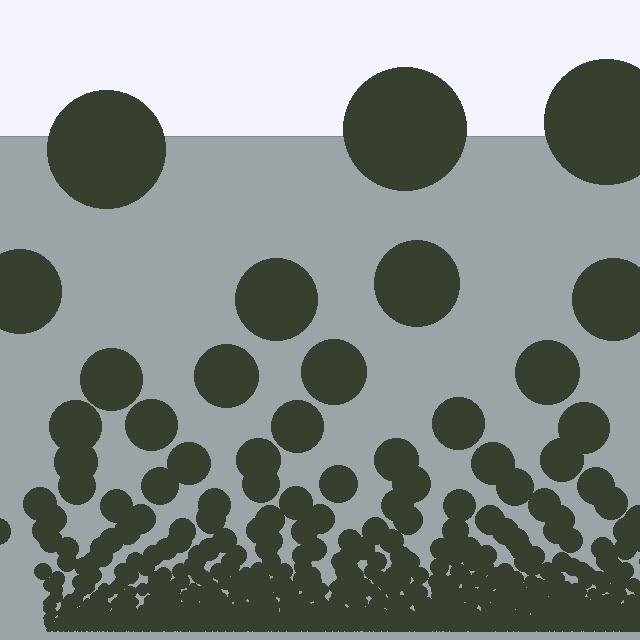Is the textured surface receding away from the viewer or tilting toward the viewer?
The surface appears to tilt toward the viewer. Texture elements get larger and sparser toward the top.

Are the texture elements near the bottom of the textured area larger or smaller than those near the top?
Smaller. The gradient is inverted — elements near the bottom are smaller and denser.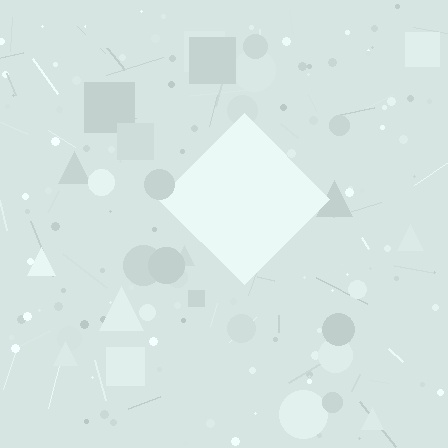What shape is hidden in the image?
A diamond is hidden in the image.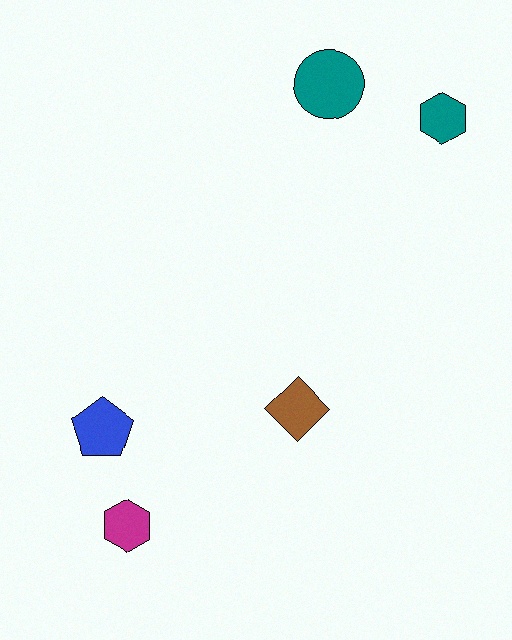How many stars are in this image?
There are no stars.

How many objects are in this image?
There are 5 objects.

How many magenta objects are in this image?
There is 1 magenta object.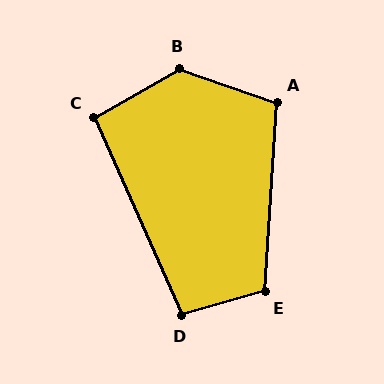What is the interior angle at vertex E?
Approximately 109 degrees (obtuse).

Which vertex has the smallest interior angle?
C, at approximately 96 degrees.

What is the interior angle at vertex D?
Approximately 98 degrees (obtuse).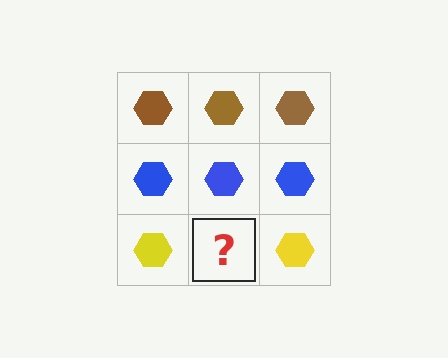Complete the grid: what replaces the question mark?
The question mark should be replaced with a yellow hexagon.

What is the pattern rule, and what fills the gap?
The rule is that each row has a consistent color. The gap should be filled with a yellow hexagon.